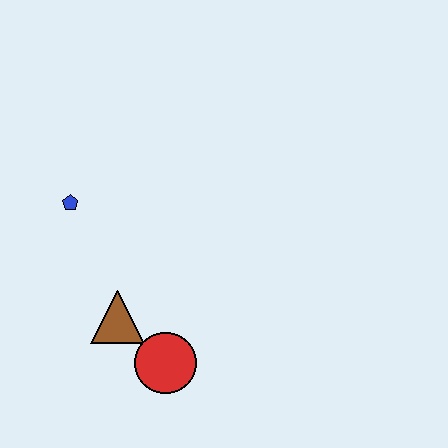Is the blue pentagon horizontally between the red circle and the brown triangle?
No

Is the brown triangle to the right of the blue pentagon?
Yes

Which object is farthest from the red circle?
The blue pentagon is farthest from the red circle.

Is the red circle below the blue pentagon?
Yes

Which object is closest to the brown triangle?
The red circle is closest to the brown triangle.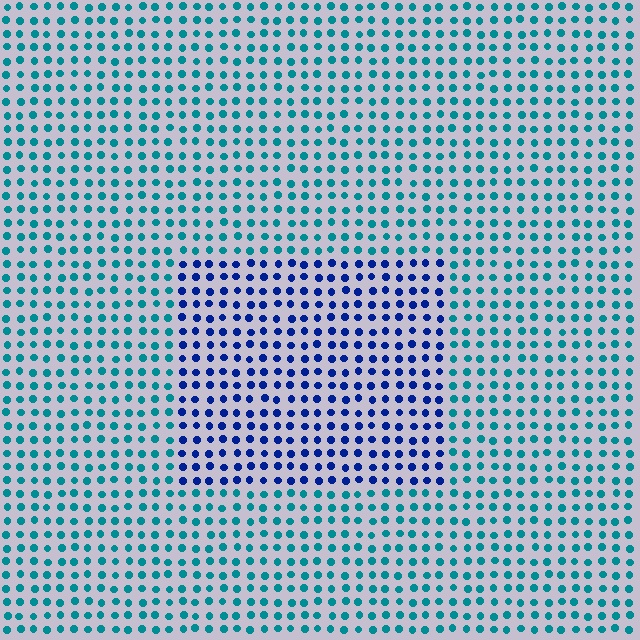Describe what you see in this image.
The image is filled with small teal elements in a uniform arrangement. A rectangle-shaped region is visible where the elements are tinted to a slightly different hue, forming a subtle color boundary.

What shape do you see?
I see a rectangle.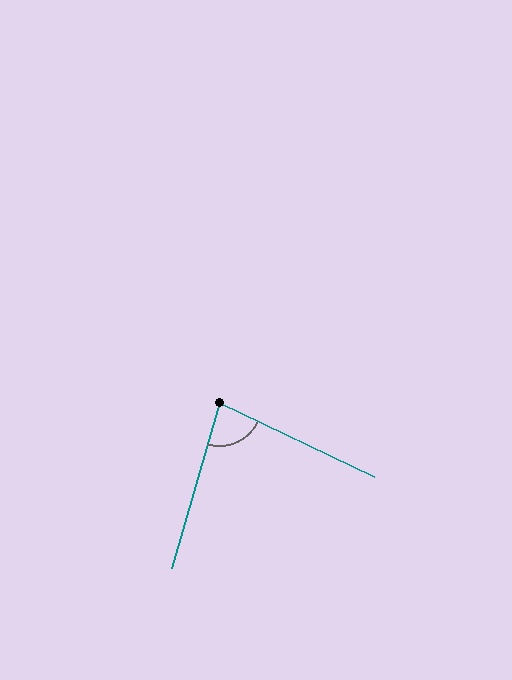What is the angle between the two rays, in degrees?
Approximately 81 degrees.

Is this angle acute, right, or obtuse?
It is acute.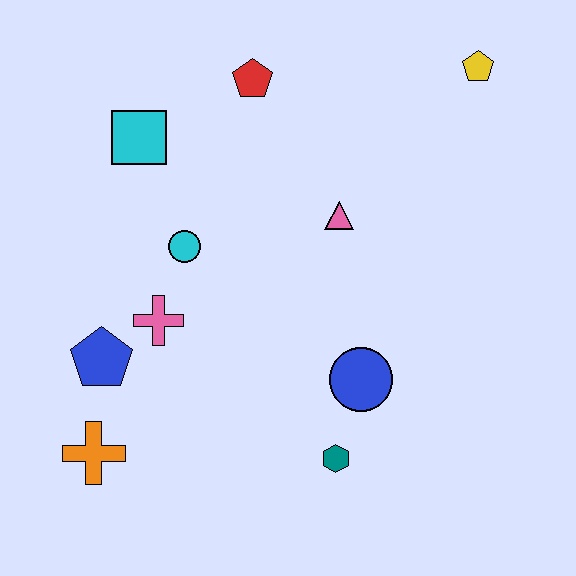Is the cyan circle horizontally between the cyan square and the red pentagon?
Yes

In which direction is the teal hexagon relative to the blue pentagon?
The teal hexagon is to the right of the blue pentagon.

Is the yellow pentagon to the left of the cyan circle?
No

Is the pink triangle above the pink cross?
Yes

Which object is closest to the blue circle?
The teal hexagon is closest to the blue circle.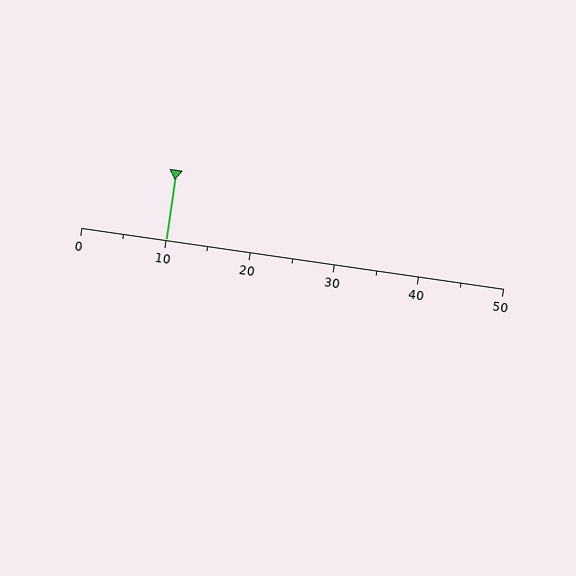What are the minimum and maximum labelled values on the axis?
The axis runs from 0 to 50.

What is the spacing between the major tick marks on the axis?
The major ticks are spaced 10 apart.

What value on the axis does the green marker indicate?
The marker indicates approximately 10.